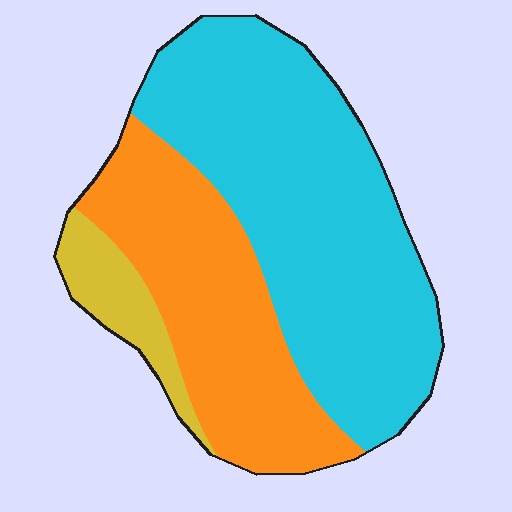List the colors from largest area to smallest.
From largest to smallest: cyan, orange, yellow.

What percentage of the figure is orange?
Orange takes up about one third (1/3) of the figure.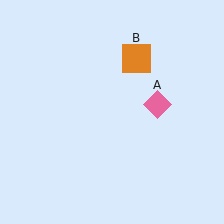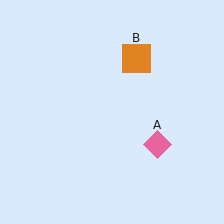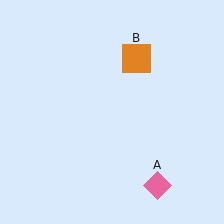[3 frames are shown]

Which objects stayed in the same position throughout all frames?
Orange square (object B) remained stationary.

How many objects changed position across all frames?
1 object changed position: pink diamond (object A).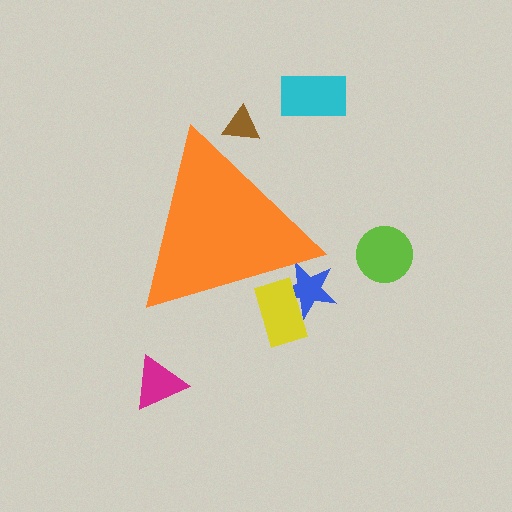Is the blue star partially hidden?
Yes, the blue star is partially hidden behind the orange triangle.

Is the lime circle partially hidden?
No, the lime circle is fully visible.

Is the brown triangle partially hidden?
Yes, the brown triangle is partially hidden behind the orange triangle.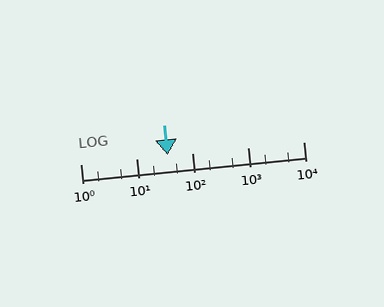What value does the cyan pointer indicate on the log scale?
The pointer indicates approximately 36.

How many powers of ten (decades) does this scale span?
The scale spans 4 decades, from 1 to 10000.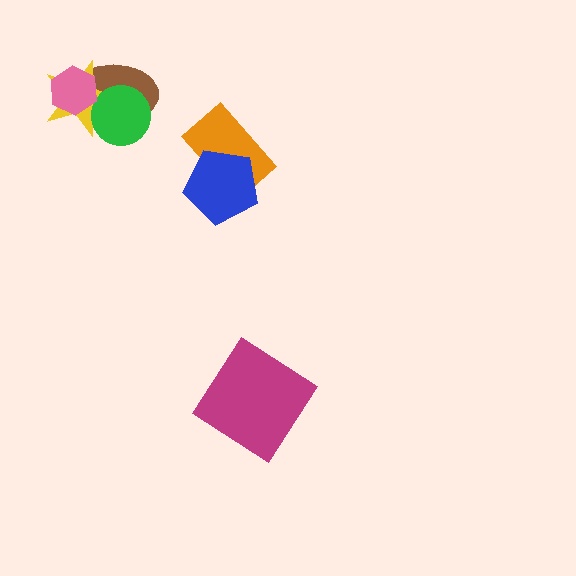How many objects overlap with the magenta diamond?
0 objects overlap with the magenta diamond.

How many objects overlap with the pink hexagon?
2 objects overlap with the pink hexagon.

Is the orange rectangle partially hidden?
Yes, it is partially covered by another shape.